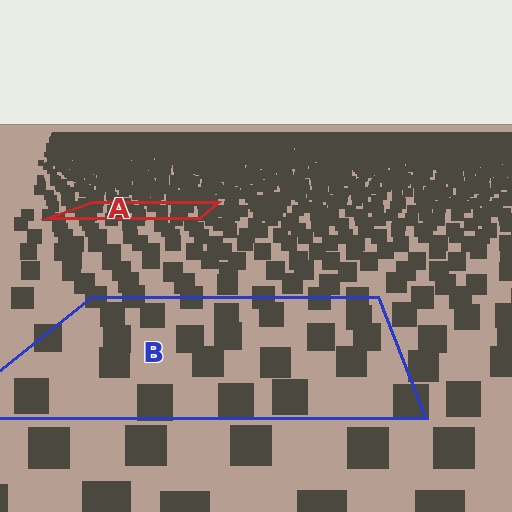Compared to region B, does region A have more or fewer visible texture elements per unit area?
Region A has more texture elements per unit area — they are packed more densely because it is farther away.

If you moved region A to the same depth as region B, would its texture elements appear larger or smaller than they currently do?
They would appear larger. At a closer depth, the same texture elements are projected at a bigger on-screen size.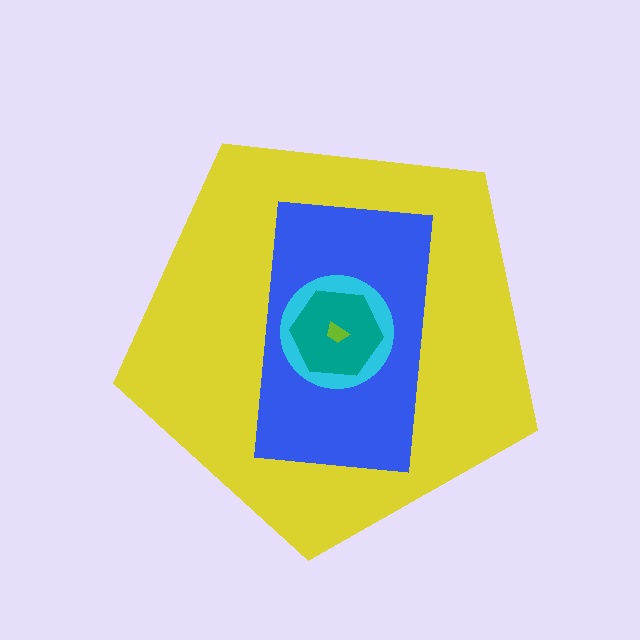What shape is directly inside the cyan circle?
The teal hexagon.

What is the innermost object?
The lime trapezoid.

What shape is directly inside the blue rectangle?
The cyan circle.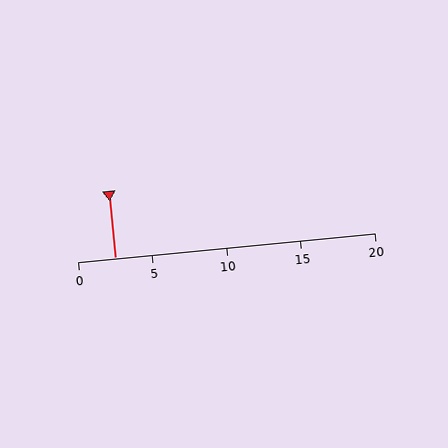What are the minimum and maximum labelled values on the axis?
The axis runs from 0 to 20.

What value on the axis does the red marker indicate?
The marker indicates approximately 2.5.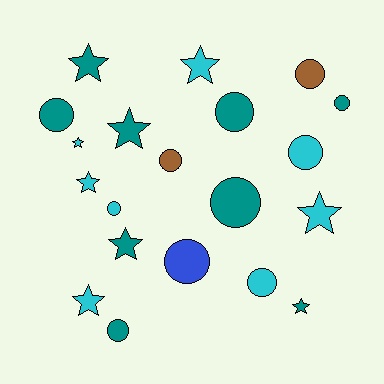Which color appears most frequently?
Teal, with 9 objects.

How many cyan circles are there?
There are 3 cyan circles.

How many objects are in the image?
There are 20 objects.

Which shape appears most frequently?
Circle, with 11 objects.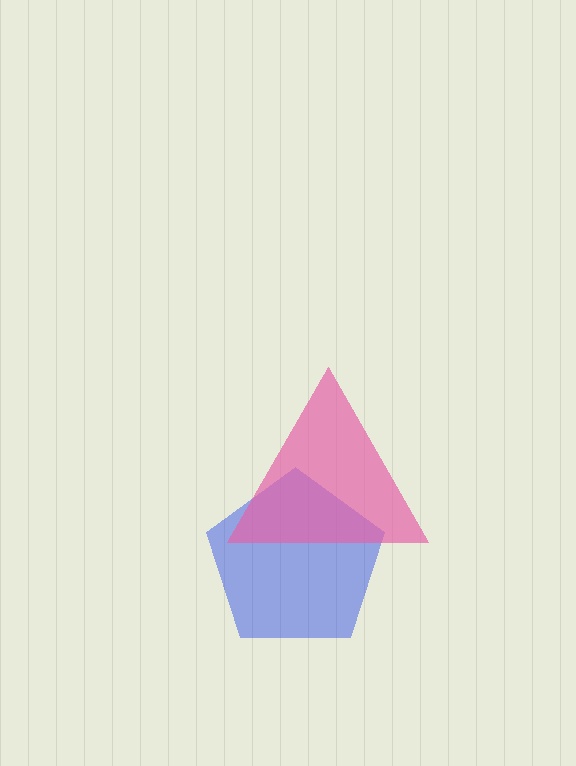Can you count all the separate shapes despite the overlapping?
Yes, there are 2 separate shapes.